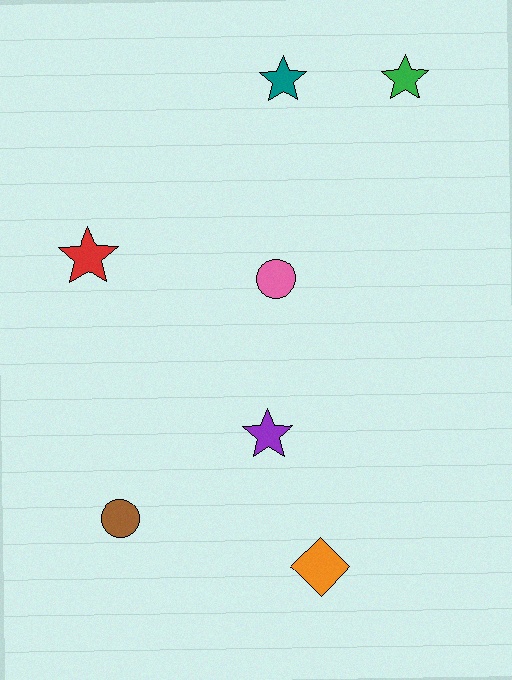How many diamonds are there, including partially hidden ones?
There is 1 diamond.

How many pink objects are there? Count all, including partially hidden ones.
There is 1 pink object.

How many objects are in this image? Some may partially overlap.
There are 7 objects.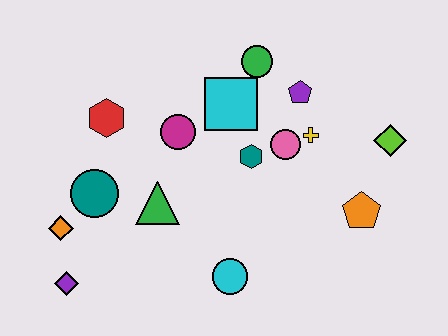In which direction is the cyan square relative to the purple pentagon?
The cyan square is to the left of the purple pentagon.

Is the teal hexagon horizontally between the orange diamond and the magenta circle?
No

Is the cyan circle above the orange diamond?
No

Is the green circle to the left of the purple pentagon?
Yes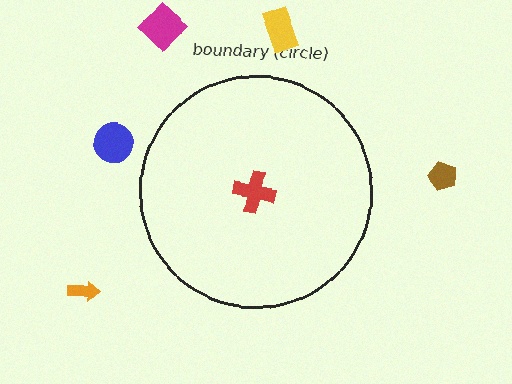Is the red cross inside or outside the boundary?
Inside.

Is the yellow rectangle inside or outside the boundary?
Outside.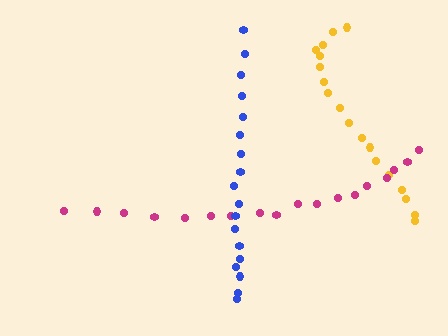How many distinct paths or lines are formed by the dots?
There are 3 distinct paths.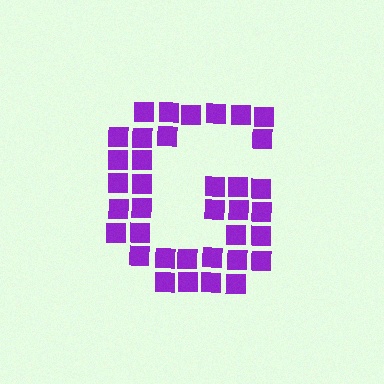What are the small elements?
The small elements are squares.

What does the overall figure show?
The overall figure shows the letter G.